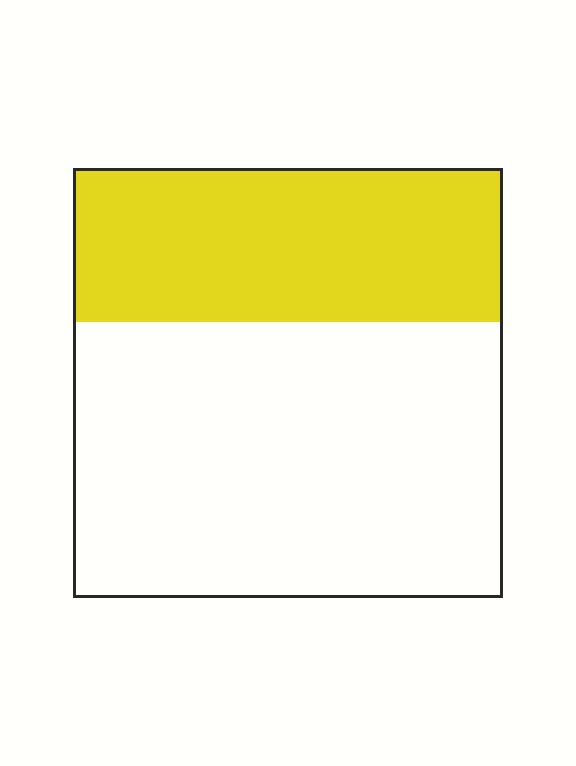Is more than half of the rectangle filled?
No.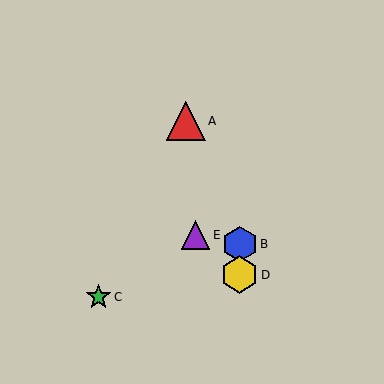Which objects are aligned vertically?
Objects B, D are aligned vertically.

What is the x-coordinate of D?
Object D is at x≈240.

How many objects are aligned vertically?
2 objects (B, D) are aligned vertically.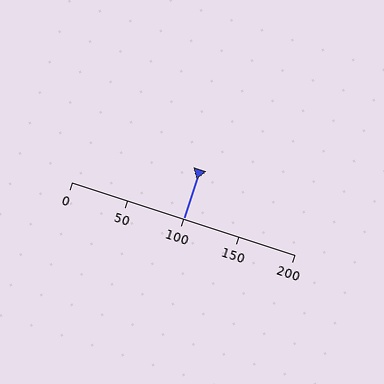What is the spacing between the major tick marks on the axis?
The major ticks are spaced 50 apart.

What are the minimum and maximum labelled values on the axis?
The axis runs from 0 to 200.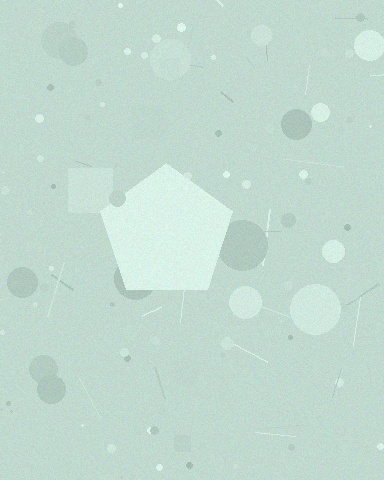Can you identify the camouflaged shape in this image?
The camouflaged shape is a pentagon.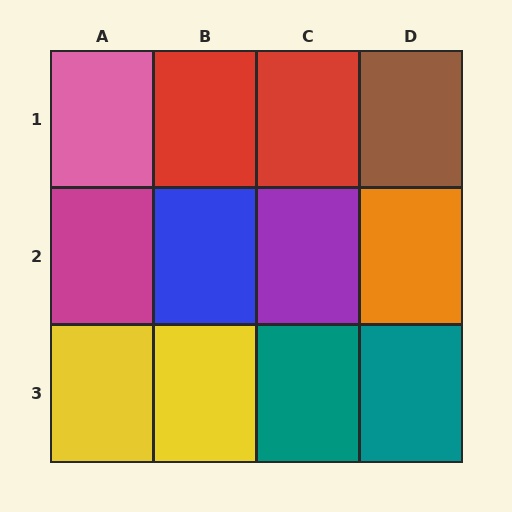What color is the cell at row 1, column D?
Brown.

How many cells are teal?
2 cells are teal.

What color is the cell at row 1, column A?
Pink.